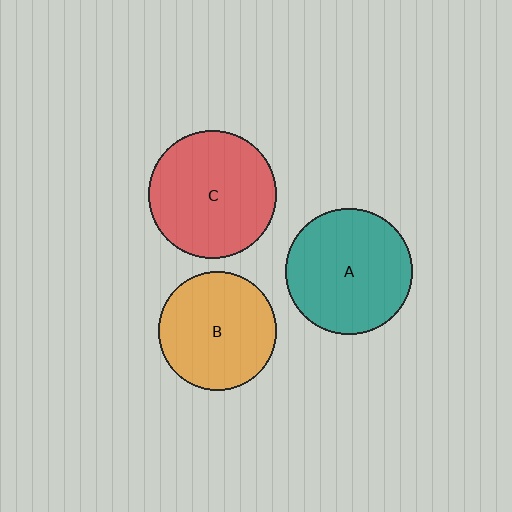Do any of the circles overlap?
No, none of the circles overlap.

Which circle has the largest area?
Circle C (red).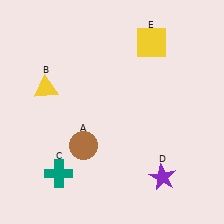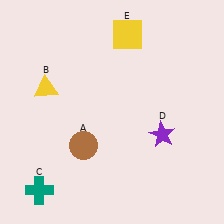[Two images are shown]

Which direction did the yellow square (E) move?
The yellow square (E) moved left.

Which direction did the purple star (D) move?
The purple star (D) moved up.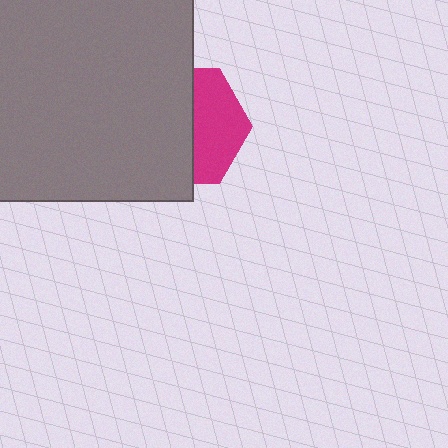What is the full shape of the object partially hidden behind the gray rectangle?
The partially hidden object is a magenta hexagon.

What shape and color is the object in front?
The object in front is a gray rectangle.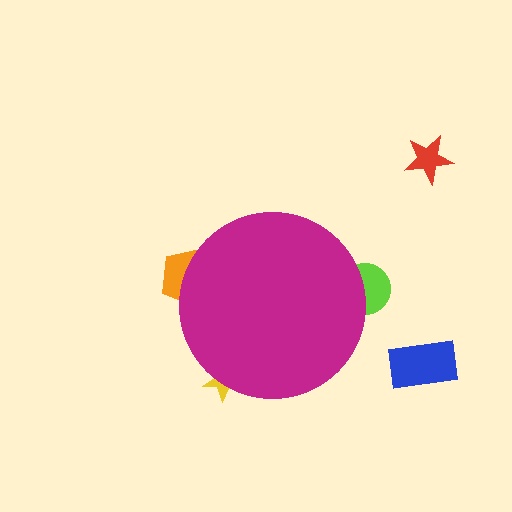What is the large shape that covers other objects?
A magenta circle.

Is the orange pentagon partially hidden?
Yes, the orange pentagon is partially hidden behind the magenta circle.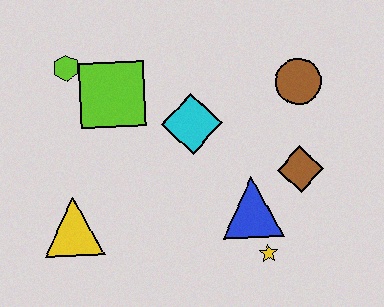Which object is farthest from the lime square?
The yellow star is farthest from the lime square.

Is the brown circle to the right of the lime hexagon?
Yes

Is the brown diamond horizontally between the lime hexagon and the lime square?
No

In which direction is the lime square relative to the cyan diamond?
The lime square is to the left of the cyan diamond.